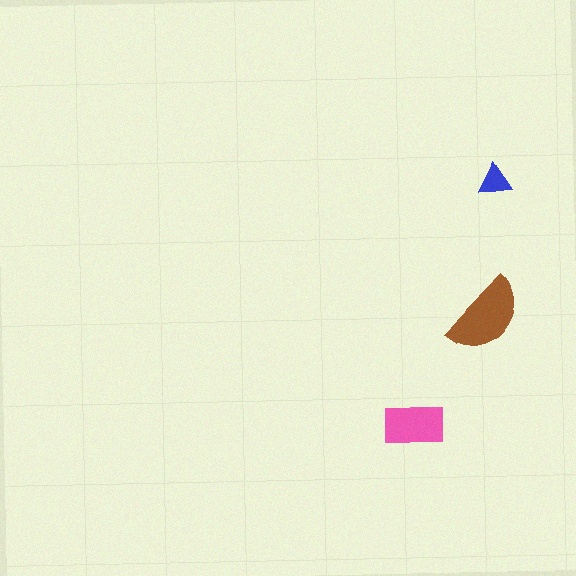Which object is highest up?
The blue triangle is topmost.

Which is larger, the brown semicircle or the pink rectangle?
The brown semicircle.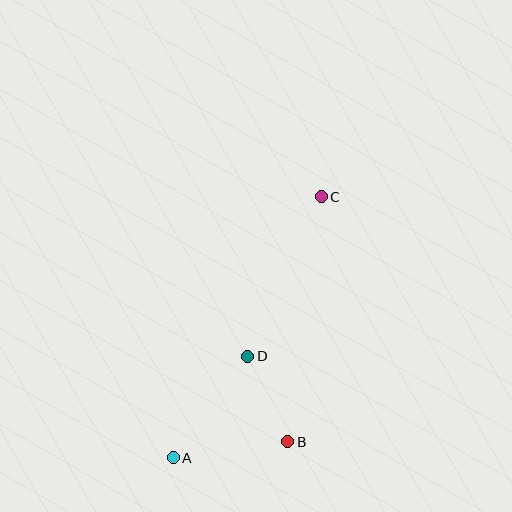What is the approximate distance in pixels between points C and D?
The distance between C and D is approximately 176 pixels.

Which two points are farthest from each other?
Points A and C are farthest from each other.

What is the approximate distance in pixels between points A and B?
The distance between A and B is approximately 115 pixels.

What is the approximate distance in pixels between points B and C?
The distance between B and C is approximately 247 pixels.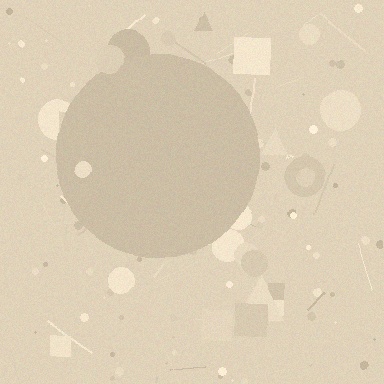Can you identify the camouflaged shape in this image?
The camouflaged shape is a circle.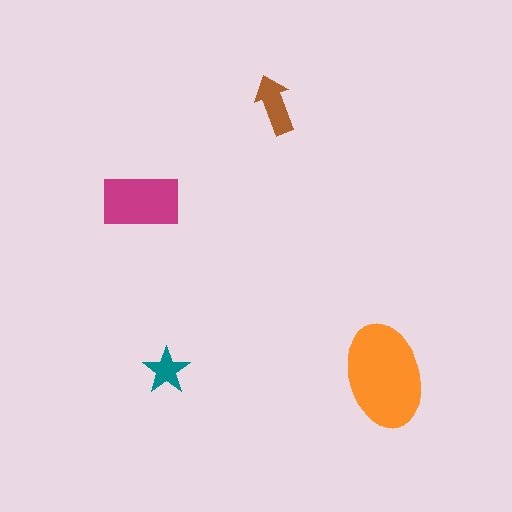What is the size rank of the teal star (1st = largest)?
4th.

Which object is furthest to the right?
The orange ellipse is rightmost.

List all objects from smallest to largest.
The teal star, the brown arrow, the magenta rectangle, the orange ellipse.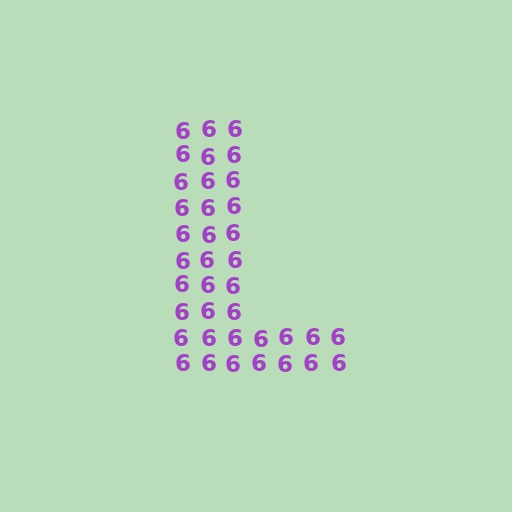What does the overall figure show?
The overall figure shows the letter L.